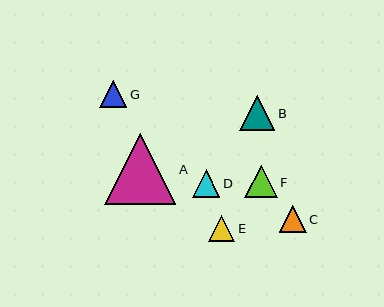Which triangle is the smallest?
Triangle E is the smallest with a size of approximately 26 pixels.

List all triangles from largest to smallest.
From largest to smallest: A, B, F, D, C, G, E.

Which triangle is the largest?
Triangle A is the largest with a size of approximately 72 pixels.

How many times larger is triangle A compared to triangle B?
Triangle A is approximately 2.0 times the size of triangle B.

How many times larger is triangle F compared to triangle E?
Triangle F is approximately 1.2 times the size of triangle E.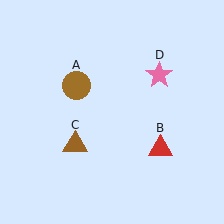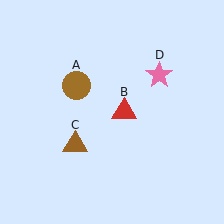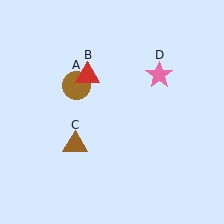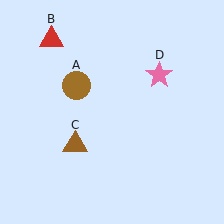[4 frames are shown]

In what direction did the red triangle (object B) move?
The red triangle (object B) moved up and to the left.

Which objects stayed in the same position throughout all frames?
Brown circle (object A) and brown triangle (object C) and pink star (object D) remained stationary.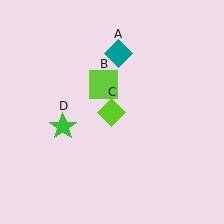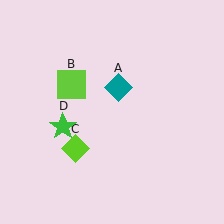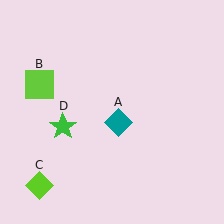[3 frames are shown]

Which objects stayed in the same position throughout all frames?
Green star (object D) remained stationary.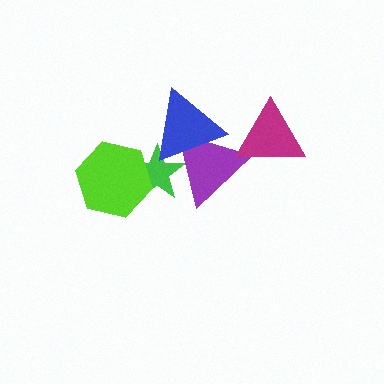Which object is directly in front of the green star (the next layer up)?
The purple triangle is directly in front of the green star.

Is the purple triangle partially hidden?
Yes, it is partially covered by another shape.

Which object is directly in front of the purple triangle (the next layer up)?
The blue triangle is directly in front of the purple triangle.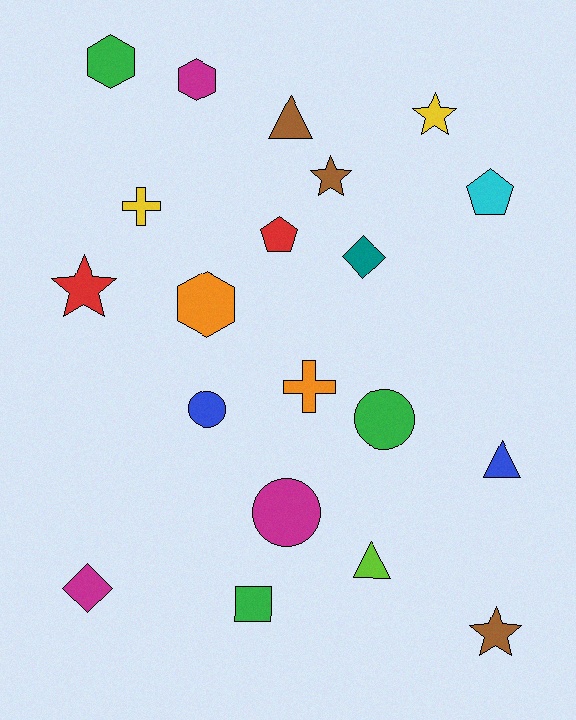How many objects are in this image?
There are 20 objects.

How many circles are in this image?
There are 3 circles.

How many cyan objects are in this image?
There is 1 cyan object.